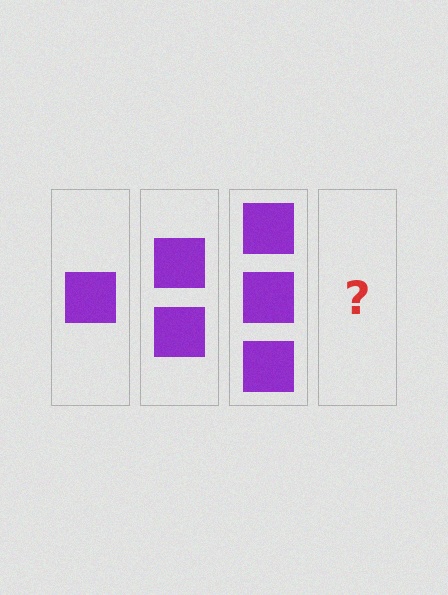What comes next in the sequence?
The next element should be 4 squares.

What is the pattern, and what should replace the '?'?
The pattern is that each step adds one more square. The '?' should be 4 squares.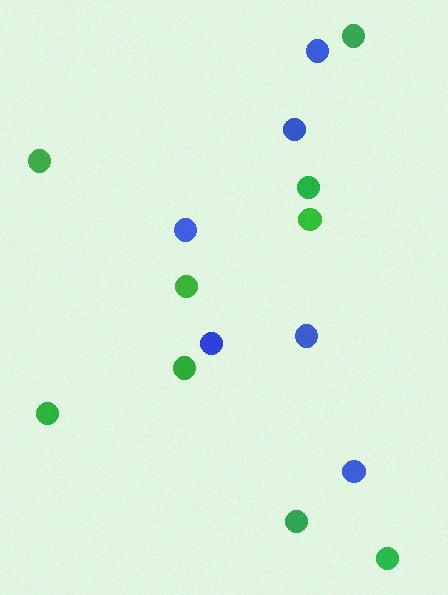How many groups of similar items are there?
There are 2 groups: one group of blue circles (6) and one group of green circles (9).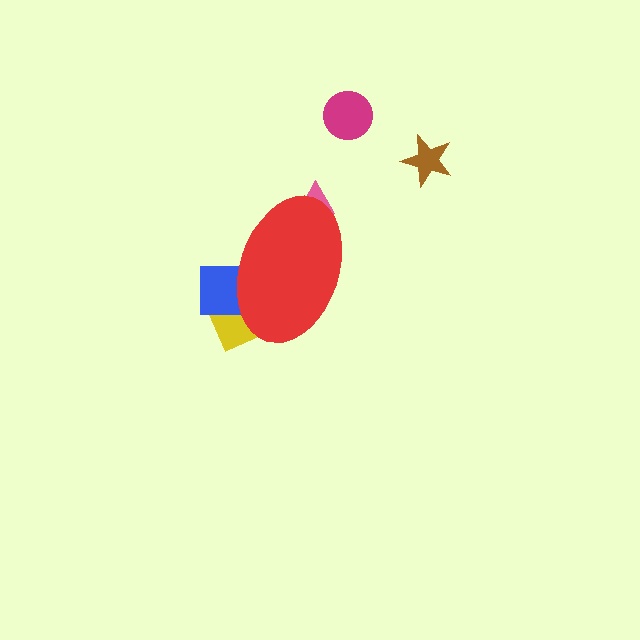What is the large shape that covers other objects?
A red ellipse.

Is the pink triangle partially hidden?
Yes, the pink triangle is partially hidden behind the red ellipse.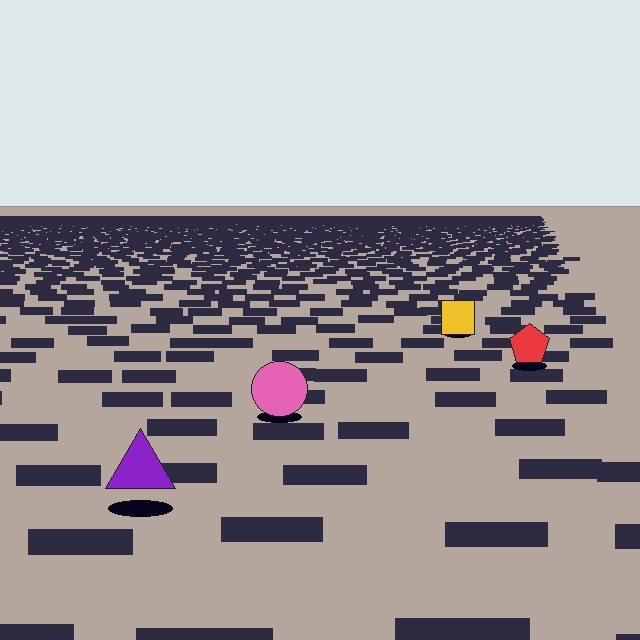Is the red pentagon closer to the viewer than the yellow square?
Yes. The red pentagon is closer — you can tell from the texture gradient: the ground texture is coarser near it.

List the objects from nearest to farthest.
From nearest to farthest: the purple triangle, the pink circle, the red pentagon, the yellow square.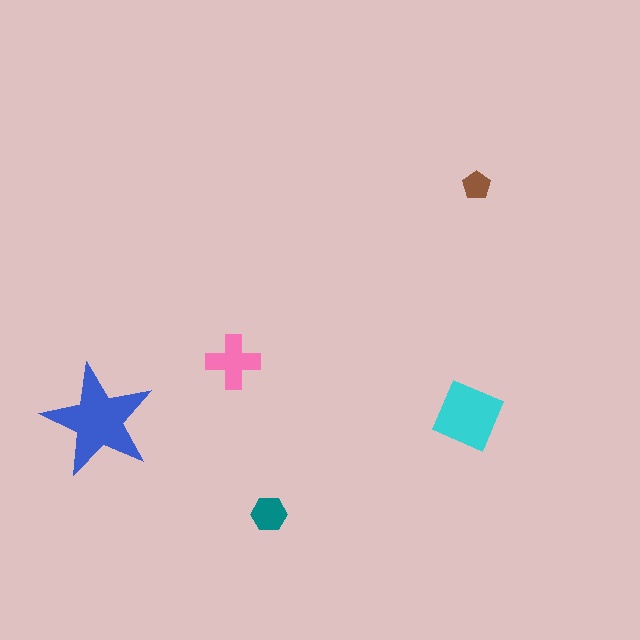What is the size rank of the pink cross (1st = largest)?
3rd.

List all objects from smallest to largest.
The brown pentagon, the teal hexagon, the pink cross, the cyan diamond, the blue star.